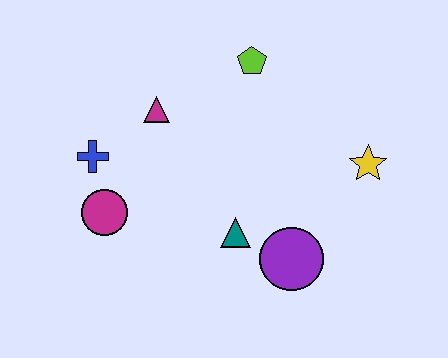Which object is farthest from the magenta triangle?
The yellow star is farthest from the magenta triangle.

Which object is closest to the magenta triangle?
The blue cross is closest to the magenta triangle.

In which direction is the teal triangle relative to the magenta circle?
The teal triangle is to the right of the magenta circle.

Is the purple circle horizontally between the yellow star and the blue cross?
Yes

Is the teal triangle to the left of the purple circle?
Yes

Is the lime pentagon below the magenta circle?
No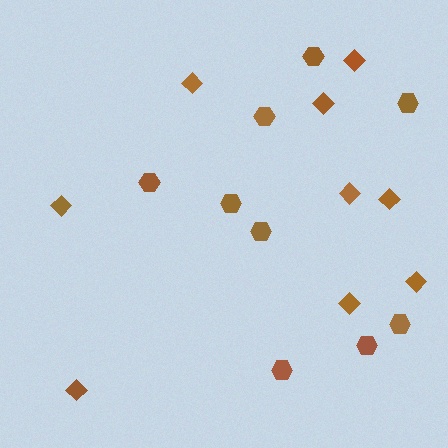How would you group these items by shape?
There are 2 groups: one group of diamonds (9) and one group of hexagons (9).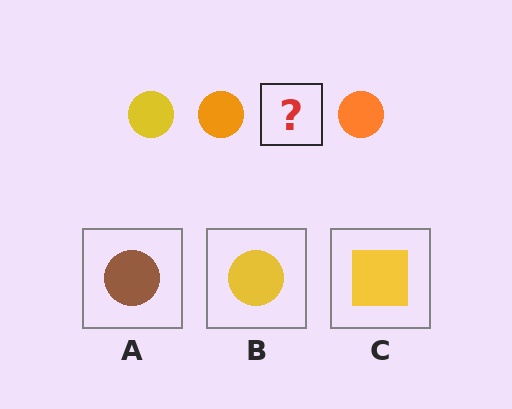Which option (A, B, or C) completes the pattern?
B.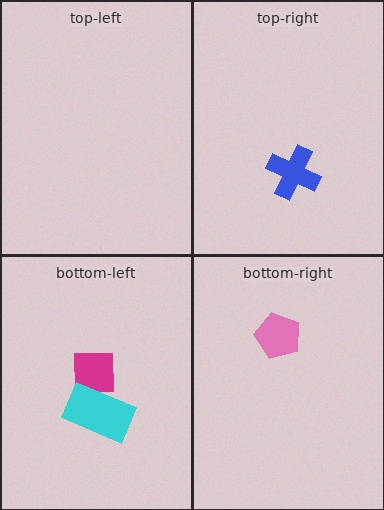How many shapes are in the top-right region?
1.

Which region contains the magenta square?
The bottom-left region.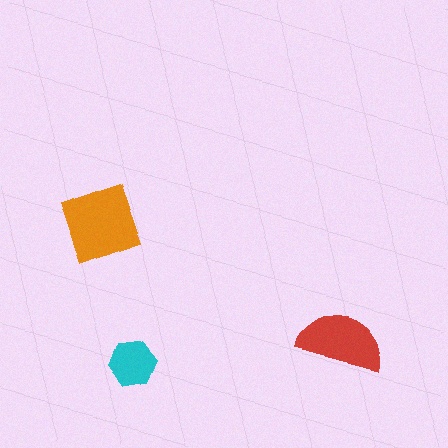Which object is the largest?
The orange diamond.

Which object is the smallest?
The cyan hexagon.